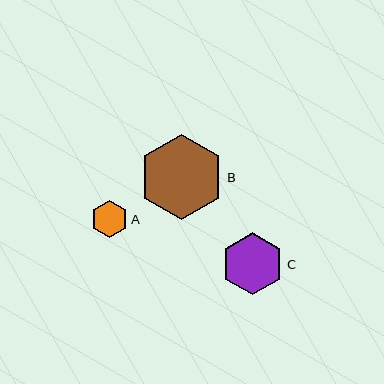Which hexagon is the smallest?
Hexagon A is the smallest with a size of approximately 38 pixels.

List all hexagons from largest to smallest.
From largest to smallest: B, C, A.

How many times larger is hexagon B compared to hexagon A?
Hexagon B is approximately 2.2 times the size of hexagon A.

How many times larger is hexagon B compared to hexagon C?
Hexagon B is approximately 1.4 times the size of hexagon C.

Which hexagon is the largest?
Hexagon B is the largest with a size of approximately 85 pixels.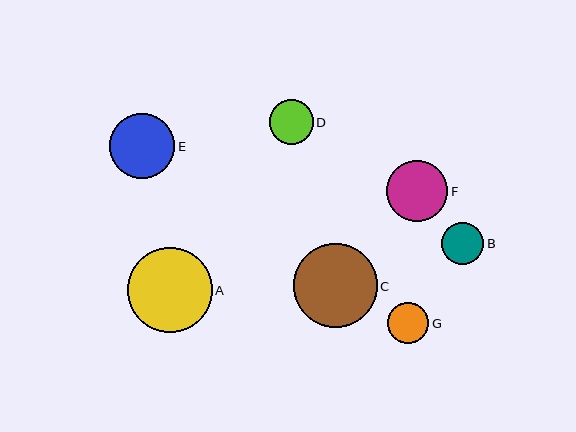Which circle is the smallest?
Circle G is the smallest with a size of approximately 41 pixels.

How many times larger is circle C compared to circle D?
Circle C is approximately 1.9 times the size of circle D.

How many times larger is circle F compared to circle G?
Circle F is approximately 1.5 times the size of circle G.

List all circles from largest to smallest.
From largest to smallest: A, C, E, F, D, B, G.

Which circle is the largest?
Circle A is the largest with a size of approximately 85 pixels.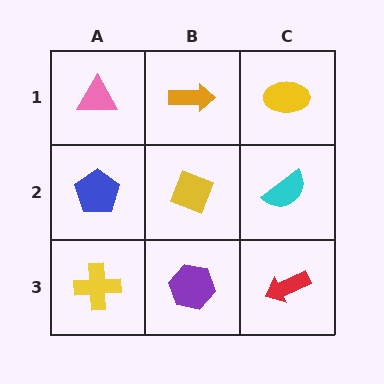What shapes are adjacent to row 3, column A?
A blue pentagon (row 2, column A), a purple hexagon (row 3, column B).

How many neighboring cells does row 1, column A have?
2.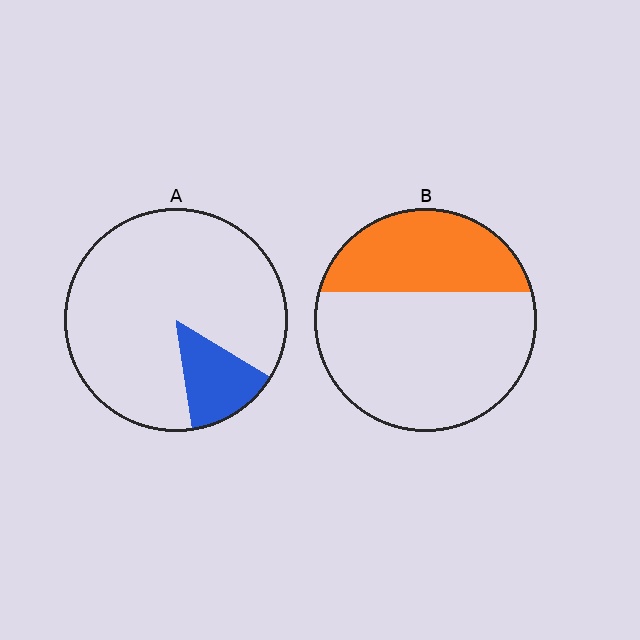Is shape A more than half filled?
No.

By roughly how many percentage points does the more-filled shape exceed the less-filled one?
By roughly 20 percentage points (B over A).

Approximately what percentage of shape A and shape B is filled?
A is approximately 15% and B is approximately 35%.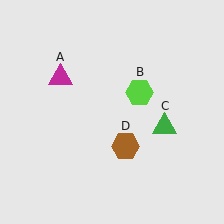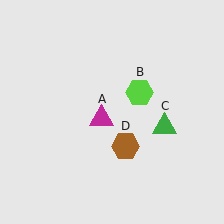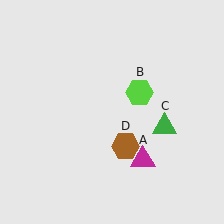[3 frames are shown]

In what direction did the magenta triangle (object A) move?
The magenta triangle (object A) moved down and to the right.